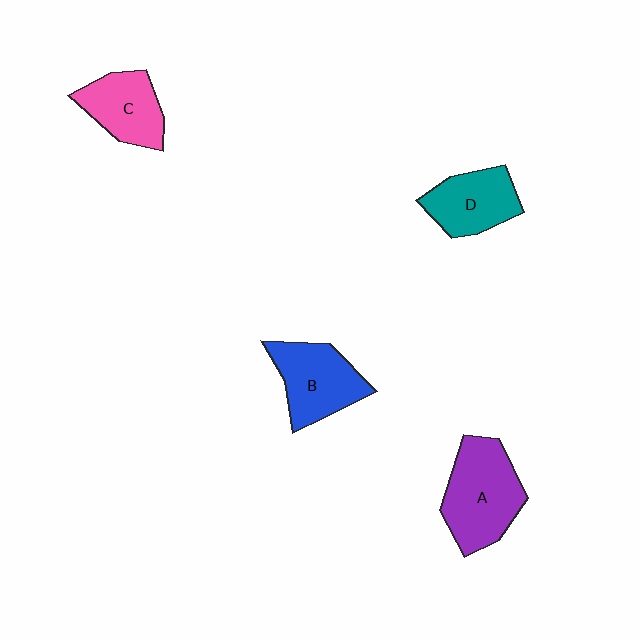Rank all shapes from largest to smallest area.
From largest to smallest: A (purple), B (blue), D (teal), C (pink).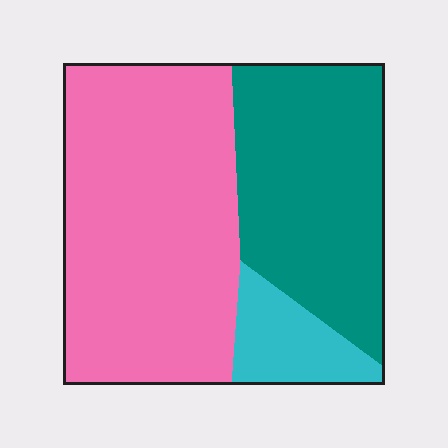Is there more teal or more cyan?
Teal.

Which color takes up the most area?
Pink, at roughly 55%.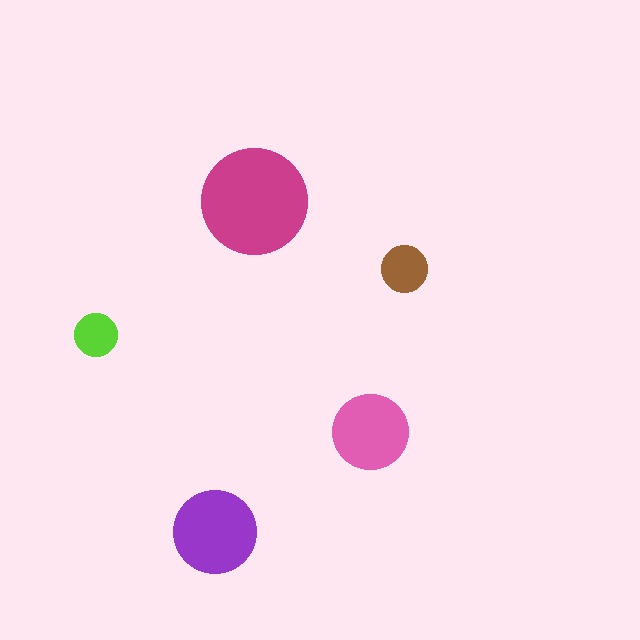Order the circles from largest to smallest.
the magenta one, the purple one, the pink one, the brown one, the lime one.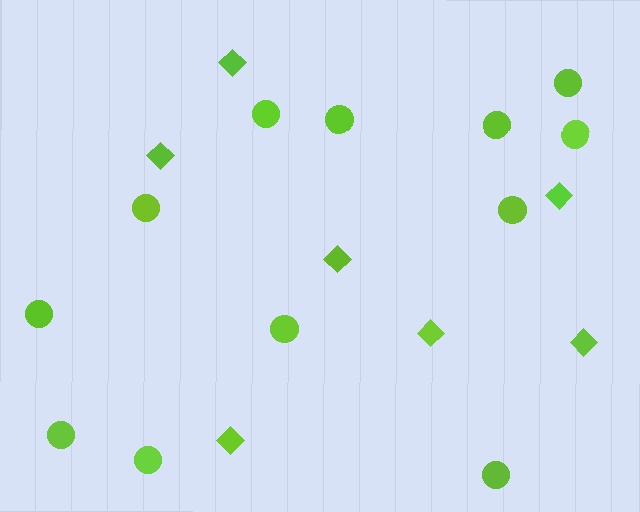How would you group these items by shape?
There are 2 groups: one group of circles (12) and one group of diamonds (7).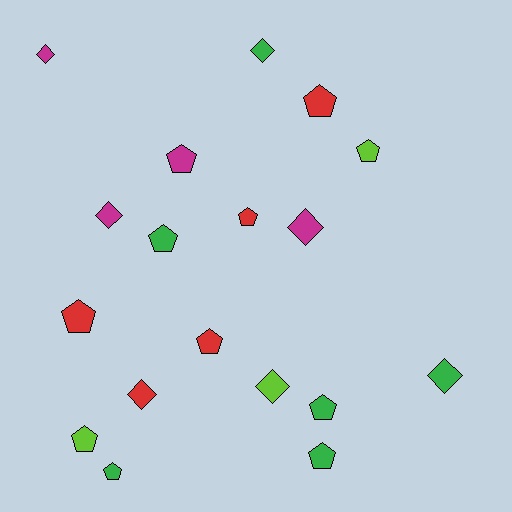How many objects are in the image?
There are 18 objects.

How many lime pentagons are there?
There are 2 lime pentagons.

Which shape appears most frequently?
Pentagon, with 11 objects.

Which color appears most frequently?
Green, with 6 objects.